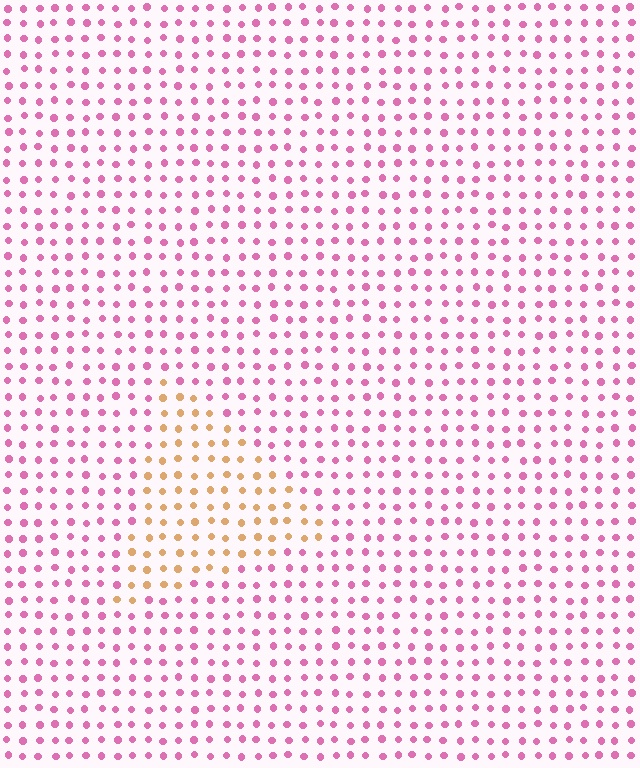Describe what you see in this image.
The image is filled with small pink elements in a uniform arrangement. A triangle-shaped region is visible where the elements are tinted to a slightly different hue, forming a subtle color boundary.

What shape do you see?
I see a triangle.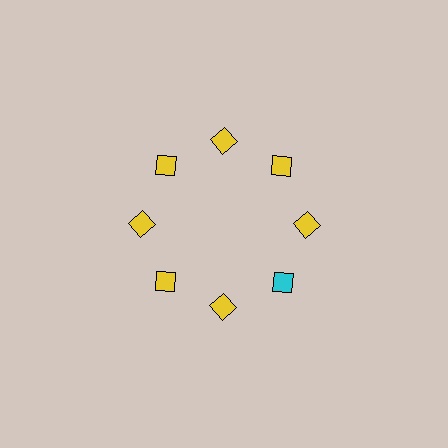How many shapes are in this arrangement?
There are 8 shapes arranged in a ring pattern.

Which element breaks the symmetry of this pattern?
The cyan diamond at roughly the 4 o'clock position breaks the symmetry. All other shapes are yellow diamonds.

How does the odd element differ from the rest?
It has a different color: cyan instead of yellow.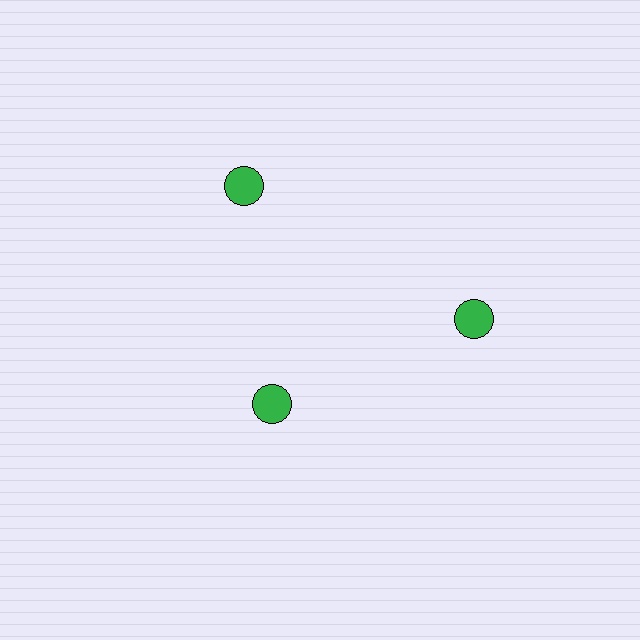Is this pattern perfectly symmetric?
No. The 3 green circles are arranged in a ring, but one element near the 7 o'clock position is pulled inward toward the center, breaking the 3-fold rotational symmetry.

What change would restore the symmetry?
The symmetry would be restored by moving it outward, back onto the ring so that all 3 circles sit at equal angles and equal distance from the center.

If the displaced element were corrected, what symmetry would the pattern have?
It would have 3-fold rotational symmetry — the pattern would map onto itself every 120 degrees.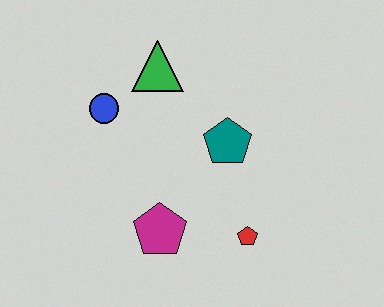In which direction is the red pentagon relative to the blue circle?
The red pentagon is to the right of the blue circle.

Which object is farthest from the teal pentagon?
The blue circle is farthest from the teal pentagon.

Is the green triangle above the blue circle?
Yes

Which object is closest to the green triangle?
The blue circle is closest to the green triangle.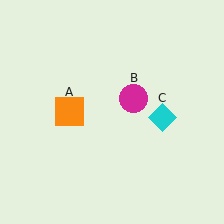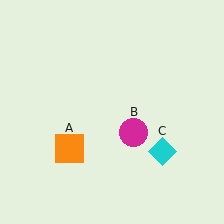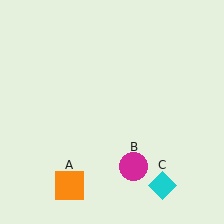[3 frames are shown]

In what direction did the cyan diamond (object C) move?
The cyan diamond (object C) moved down.